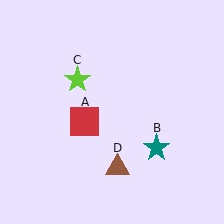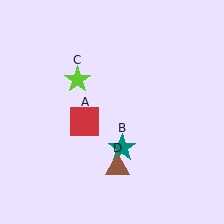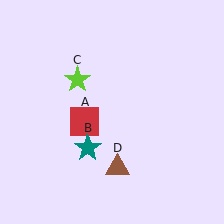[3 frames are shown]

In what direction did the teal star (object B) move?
The teal star (object B) moved left.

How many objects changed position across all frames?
1 object changed position: teal star (object B).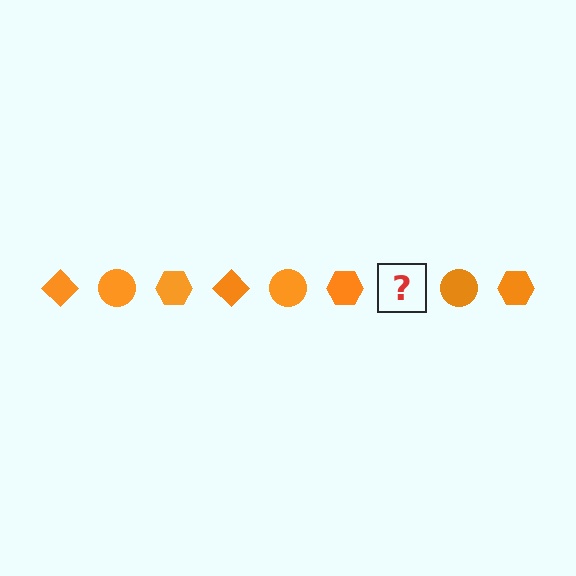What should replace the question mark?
The question mark should be replaced with an orange diamond.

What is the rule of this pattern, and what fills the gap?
The rule is that the pattern cycles through diamond, circle, hexagon shapes in orange. The gap should be filled with an orange diamond.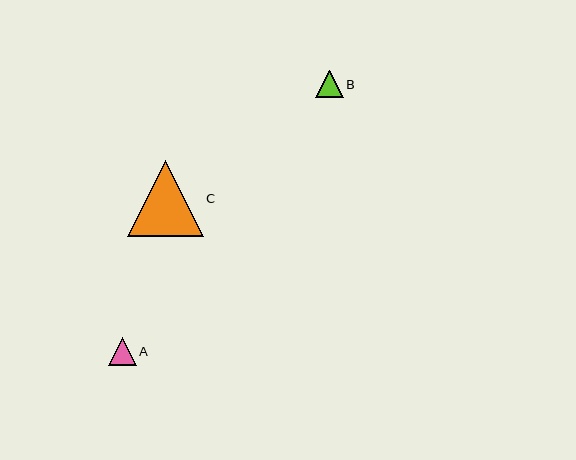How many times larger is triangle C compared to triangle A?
Triangle C is approximately 2.7 times the size of triangle A.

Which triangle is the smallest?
Triangle B is the smallest with a size of approximately 27 pixels.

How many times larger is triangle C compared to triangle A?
Triangle C is approximately 2.7 times the size of triangle A.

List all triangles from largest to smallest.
From largest to smallest: C, A, B.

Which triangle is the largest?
Triangle C is the largest with a size of approximately 76 pixels.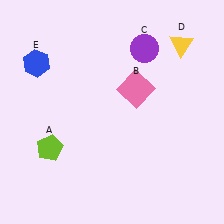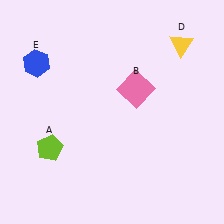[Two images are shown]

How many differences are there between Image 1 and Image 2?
There is 1 difference between the two images.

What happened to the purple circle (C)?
The purple circle (C) was removed in Image 2. It was in the top-right area of Image 1.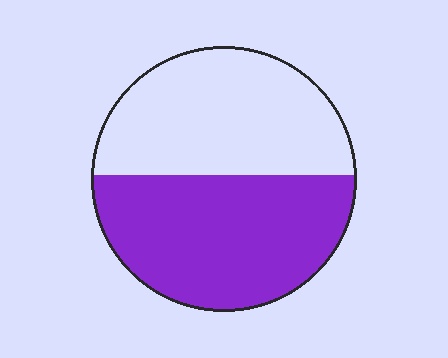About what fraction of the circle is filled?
About one half (1/2).